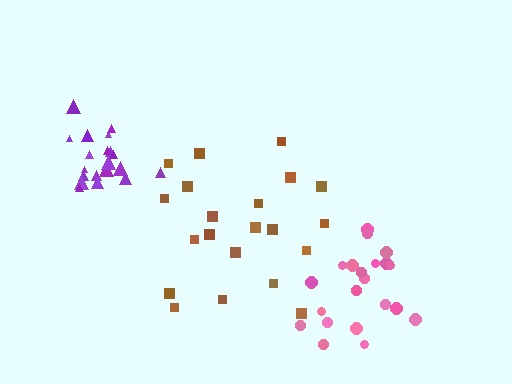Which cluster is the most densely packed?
Purple.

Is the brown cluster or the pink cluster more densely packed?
Brown.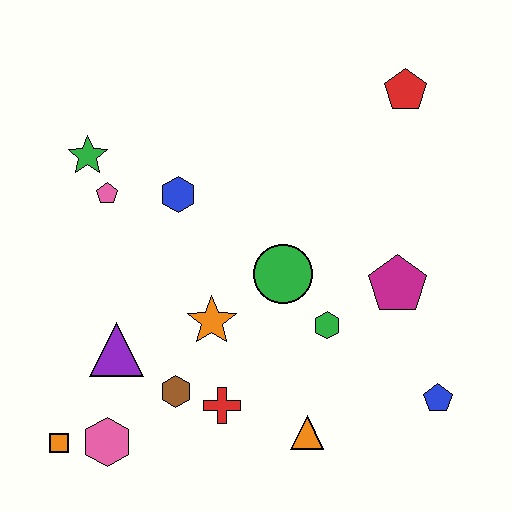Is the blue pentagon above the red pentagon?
No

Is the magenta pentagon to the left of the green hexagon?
No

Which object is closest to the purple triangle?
The brown hexagon is closest to the purple triangle.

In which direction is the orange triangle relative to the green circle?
The orange triangle is below the green circle.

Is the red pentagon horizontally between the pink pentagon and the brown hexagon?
No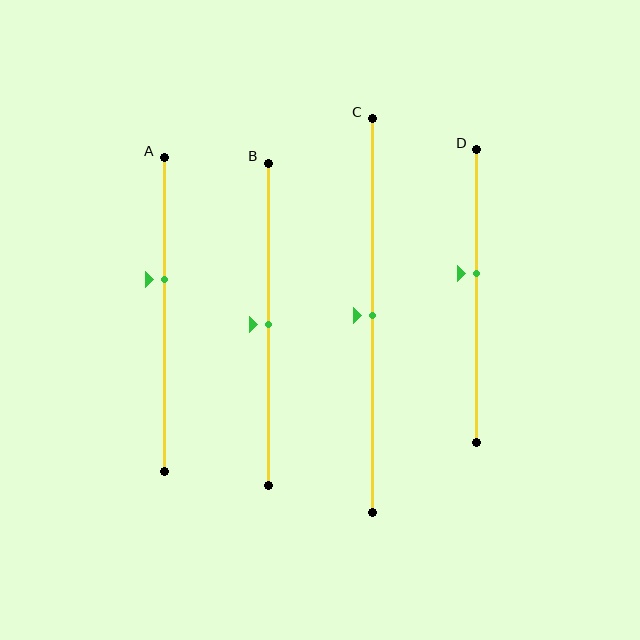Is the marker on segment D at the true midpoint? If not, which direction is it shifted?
No, the marker on segment D is shifted upward by about 8% of the segment length.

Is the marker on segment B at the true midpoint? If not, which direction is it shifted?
Yes, the marker on segment B is at the true midpoint.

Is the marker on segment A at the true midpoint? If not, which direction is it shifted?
No, the marker on segment A is shifted upward by about 11% of the segment length.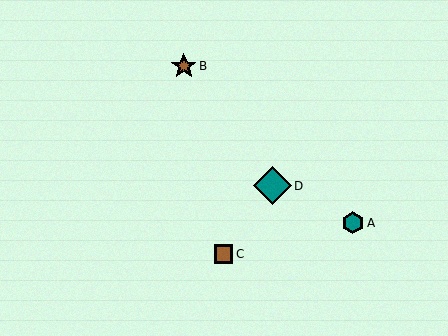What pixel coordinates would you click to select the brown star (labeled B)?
Click at (184, 66) to select the brown star B.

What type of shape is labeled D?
Shape D is a teal diamond.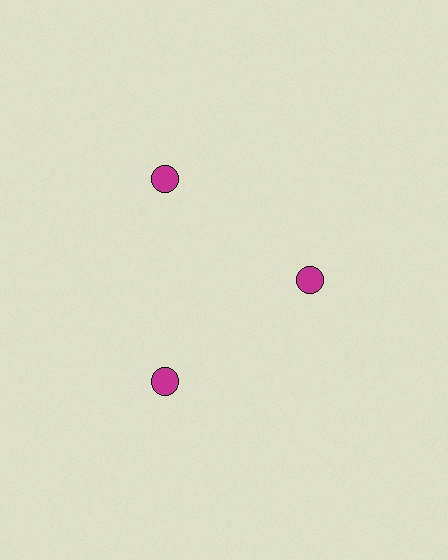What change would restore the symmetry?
The symmetry would be restored by moving it outward, back onto the ring so that all 3 circles sit at equal angles and equal distance from the center.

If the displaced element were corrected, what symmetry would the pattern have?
It would have 3-fold rotational symmetry — the pattern would map onto itself every 120 degrees.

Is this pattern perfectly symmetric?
No. The 3 magenta circles are arranged in a ring, but one element near the 3 o'clock position is pulled inward toward the center, breaking the 3-fold rotational symmetry.